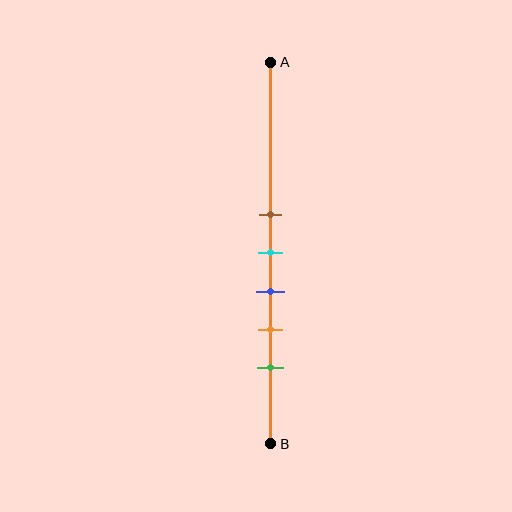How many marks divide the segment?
There are 5 marks dividing the segment.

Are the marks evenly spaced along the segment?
Yes, the marks are approximately evenly spaced.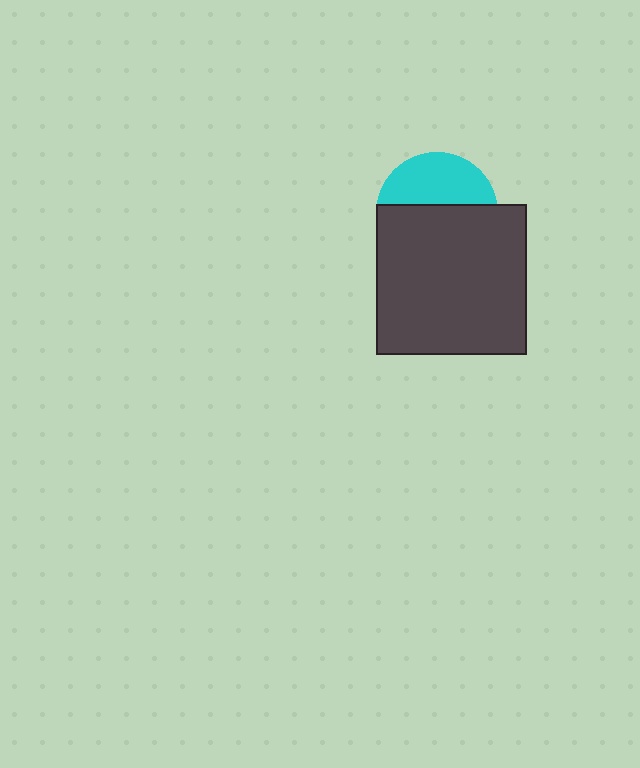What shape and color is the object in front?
The object in front is a dark gray square.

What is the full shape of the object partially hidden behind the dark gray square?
The partially hidden object is a cyan circle.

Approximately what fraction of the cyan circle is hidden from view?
Roughly 60% of the cyan circle is hidden behind the dark gray square.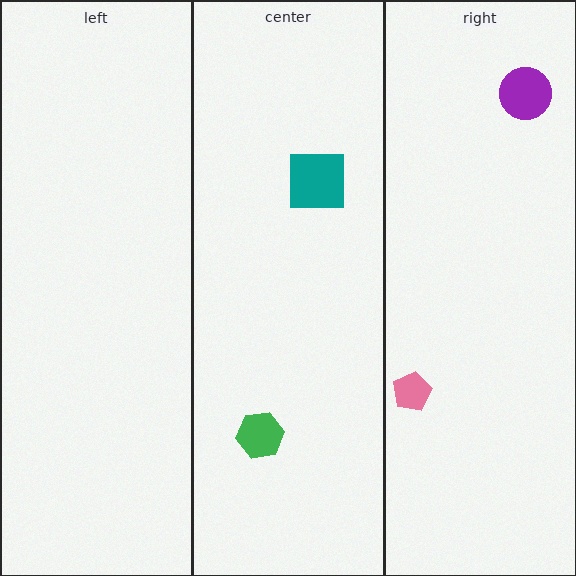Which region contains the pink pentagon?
The right region.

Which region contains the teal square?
The center region.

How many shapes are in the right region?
2.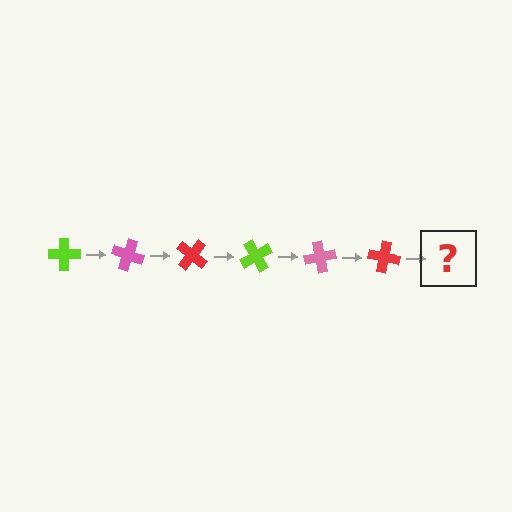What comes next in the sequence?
The next element should be a lime cross, rotated 120 degrees from the start.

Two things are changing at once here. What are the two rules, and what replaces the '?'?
The two rules are that it rotates 20 degrees each step and the color cycles through lime, pink, and red. The '?' should be a lime cross, rotated 120 degrees from the start.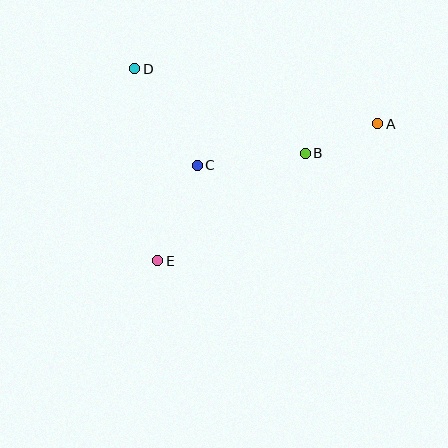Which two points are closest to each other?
Points A and B are closest to each other.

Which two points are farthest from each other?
Points A and E are farthest from each other.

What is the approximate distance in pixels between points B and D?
The distance between B and D is approximately 191 pixels.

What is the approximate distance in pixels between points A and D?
The distance between A and D is approximately 249 pixels.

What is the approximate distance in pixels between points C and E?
The distance between C and E is approximately 104 pixels.